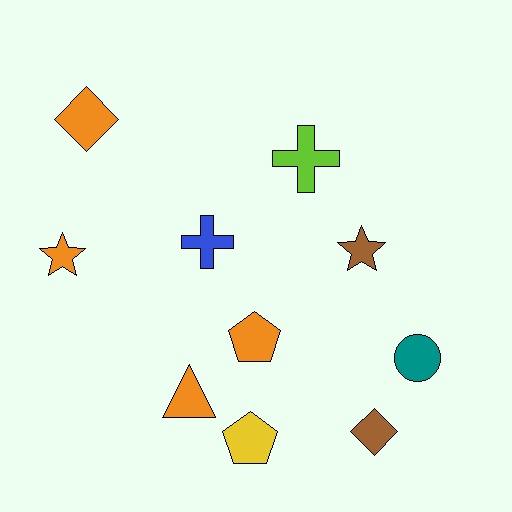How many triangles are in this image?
There is 1 triangle.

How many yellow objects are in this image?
There is 1 yellow object.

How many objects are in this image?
There are 10 objects.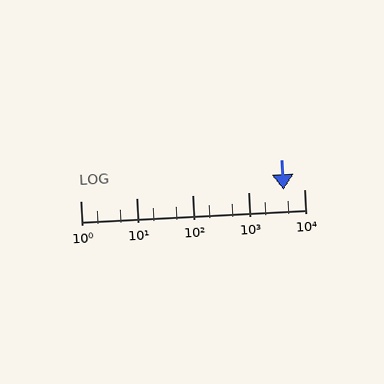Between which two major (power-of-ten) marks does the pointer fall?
The pointer is between 1000 and 10000.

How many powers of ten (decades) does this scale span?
The scale spans 4 decades, from 1 to 10000.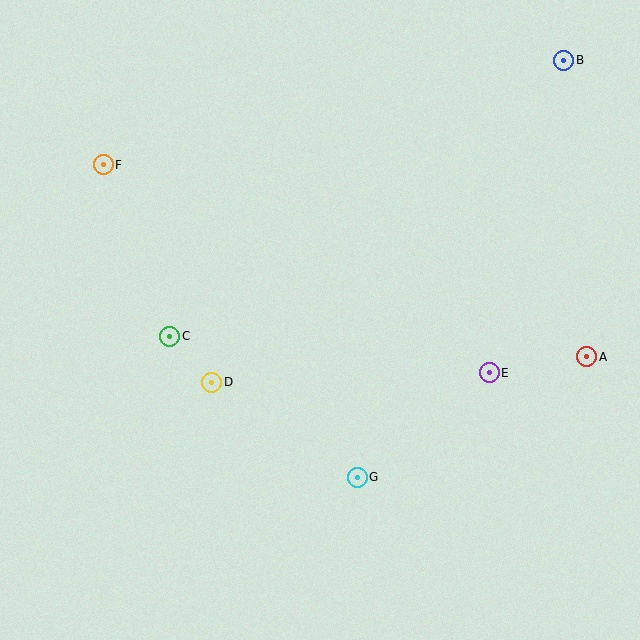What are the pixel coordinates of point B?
Point B is at (564, 60).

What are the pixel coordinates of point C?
Point C is at (170, 336).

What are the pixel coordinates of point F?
Point F is at (103, 165).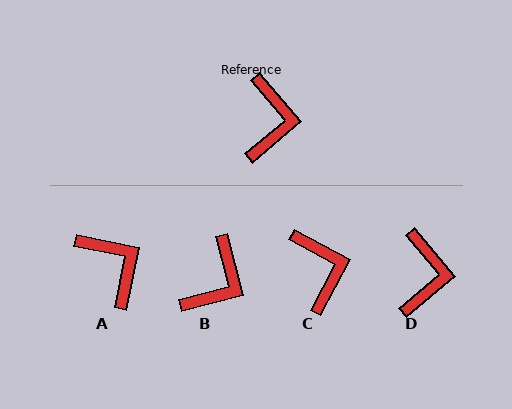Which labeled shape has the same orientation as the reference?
D.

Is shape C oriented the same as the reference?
No, it is off by about 22 degrees.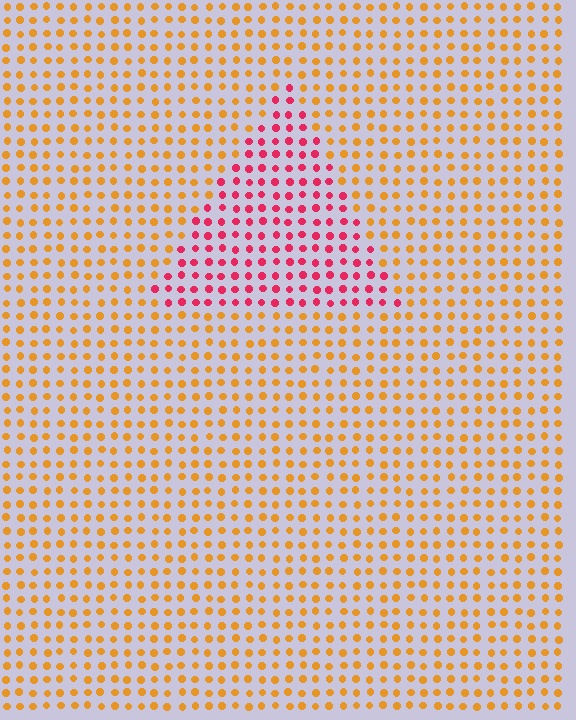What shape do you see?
I see a triangle.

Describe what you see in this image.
The image is filled with small orange elements in a uniform arrangement. A triangle-shaped region is visible where the elements are tinted to a slightly different hue, forming a subtle color boundary.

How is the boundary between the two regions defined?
The boundary is defined purely by a slight shift in hue (about 52 degrees). Spacing, size, and orientation are identical on both sides.